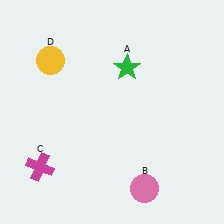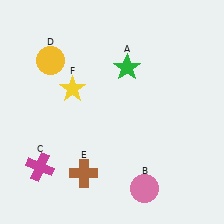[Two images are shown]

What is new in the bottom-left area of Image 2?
A brown cross (E) was added in the bottom-left area of Image 2.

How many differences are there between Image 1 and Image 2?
There are 2 differences between the two images.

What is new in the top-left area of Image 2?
A yellow star (F) was added in the top-left area of Image 2.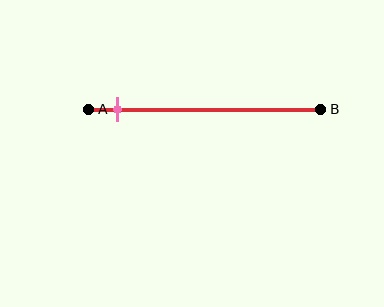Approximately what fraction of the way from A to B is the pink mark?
The pink mark is approximately 10% of the way from A to B.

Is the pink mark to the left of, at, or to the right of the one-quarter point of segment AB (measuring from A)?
The pink mark is to the left of the one-quarter point of segment AB.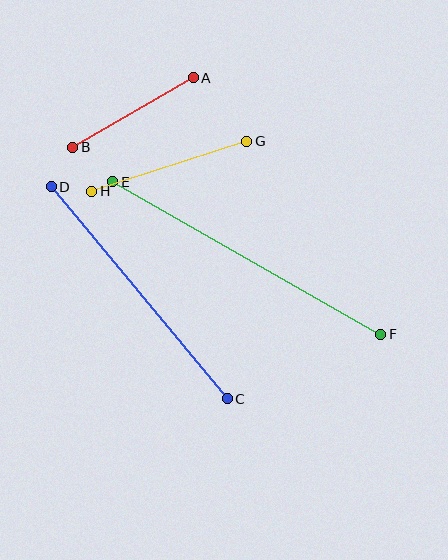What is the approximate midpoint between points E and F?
The midpoint is at approximately (247, 258) pixels.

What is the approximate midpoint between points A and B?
The midpoint is at approximately (133, 113) pixels.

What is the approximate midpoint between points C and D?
The midpoint is at approximately (139, 293) pixels.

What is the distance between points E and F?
The distance is approximately 309 pixels.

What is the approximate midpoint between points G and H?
The midpoint is at approximately (169, 166) pixels.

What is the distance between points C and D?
The distance is approximately 276 pixels.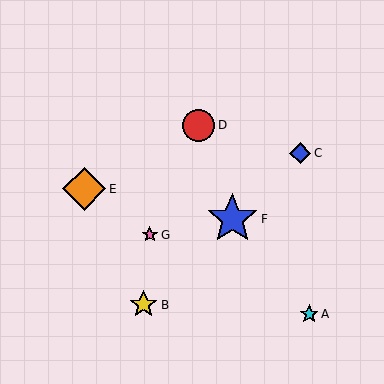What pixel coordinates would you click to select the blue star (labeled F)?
Click at (232, 219) to select the blue star F.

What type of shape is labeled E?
Shape E is an orange diamond.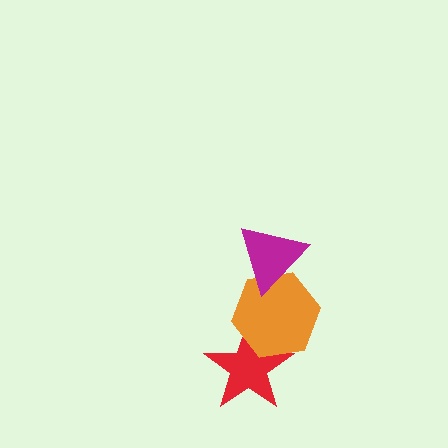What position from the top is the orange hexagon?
The orange hexagon is 2nd from the top.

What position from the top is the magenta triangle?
The magenta triangle is 1st from the top.